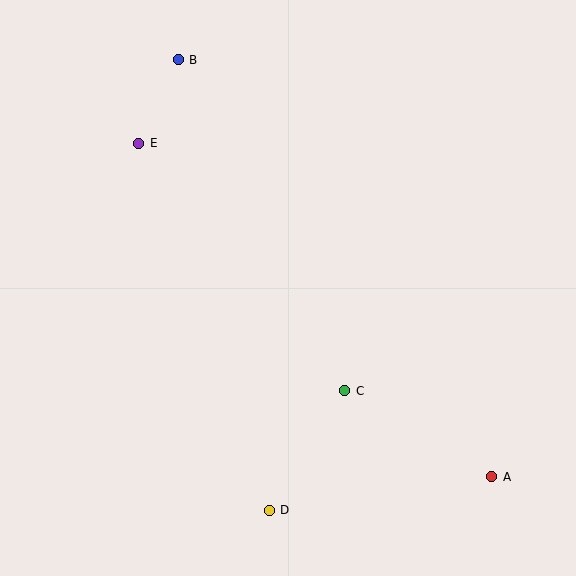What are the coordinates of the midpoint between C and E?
The midpoint between C and E is at (242, 267).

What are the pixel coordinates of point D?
Point D is at (269, 510).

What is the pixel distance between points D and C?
The distance between D and C is 141 pixels.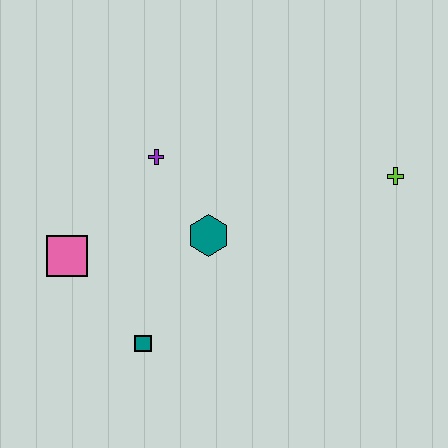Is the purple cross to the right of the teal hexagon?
No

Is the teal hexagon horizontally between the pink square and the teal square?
No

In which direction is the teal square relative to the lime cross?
The teal square is to the left of the lime cross.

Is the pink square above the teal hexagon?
No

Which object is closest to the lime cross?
The teal hexagon is closest to the lime cross.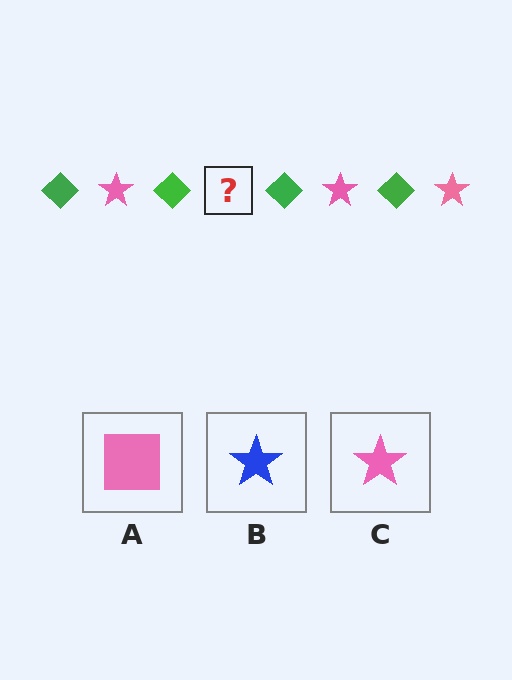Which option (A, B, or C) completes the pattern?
C.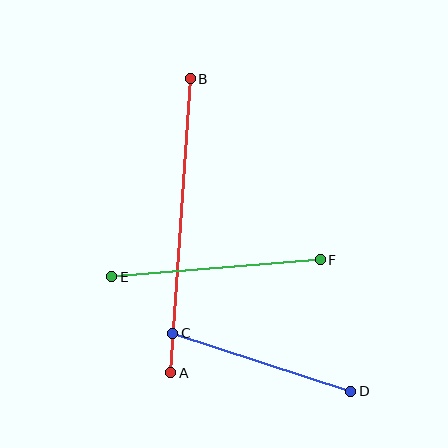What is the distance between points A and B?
The distance is approximately 295 pixels.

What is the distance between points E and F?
The distance is approximately 210 pixels.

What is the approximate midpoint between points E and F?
The midpoint is at approximately (216, 268) pixels.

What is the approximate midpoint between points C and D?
The midpoint is at approximately (262, 362) pixels.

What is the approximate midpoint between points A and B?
The midpoint is at approximately (180, 226) pixels.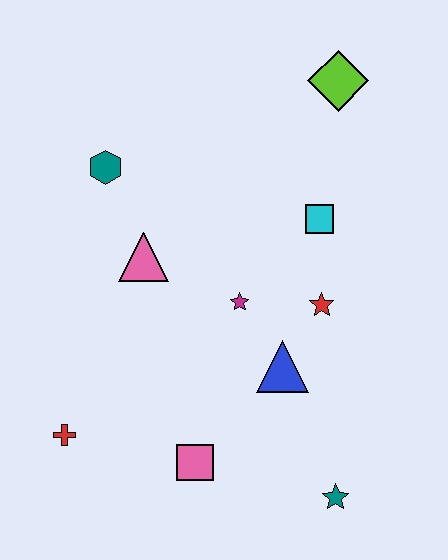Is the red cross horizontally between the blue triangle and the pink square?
No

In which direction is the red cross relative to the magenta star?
The red cross is to the left of the magenta star.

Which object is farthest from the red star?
The red cross is farthest from the red star.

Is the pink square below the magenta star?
Yes